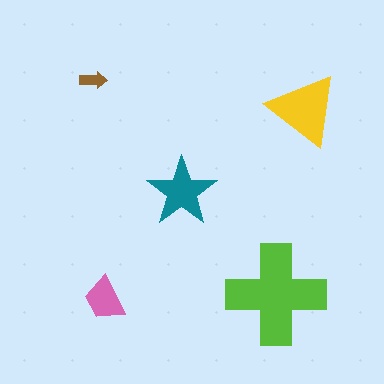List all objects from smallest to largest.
The brown arrow, the pink trapezoid, the teal star, the yellow triangle, the lime cross.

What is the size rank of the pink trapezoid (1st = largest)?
4th.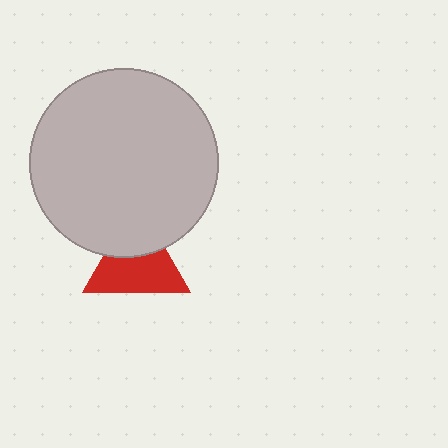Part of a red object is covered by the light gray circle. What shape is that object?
It is a triangle.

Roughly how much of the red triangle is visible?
About half of it is visible (roughly 64%).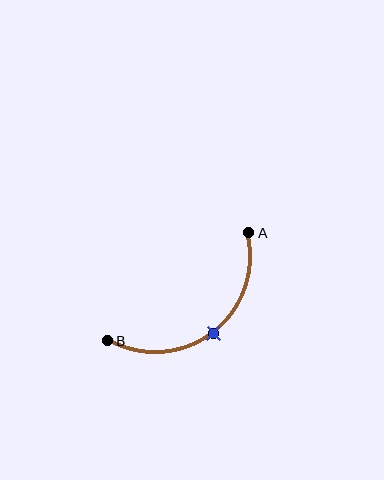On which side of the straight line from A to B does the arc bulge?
The arc bulges below and to the right of the straight line connecting A and B.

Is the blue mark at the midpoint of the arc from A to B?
Yes. The blue mark lies on the arc at equal arc-length from both A and B — it is the arc midpoint.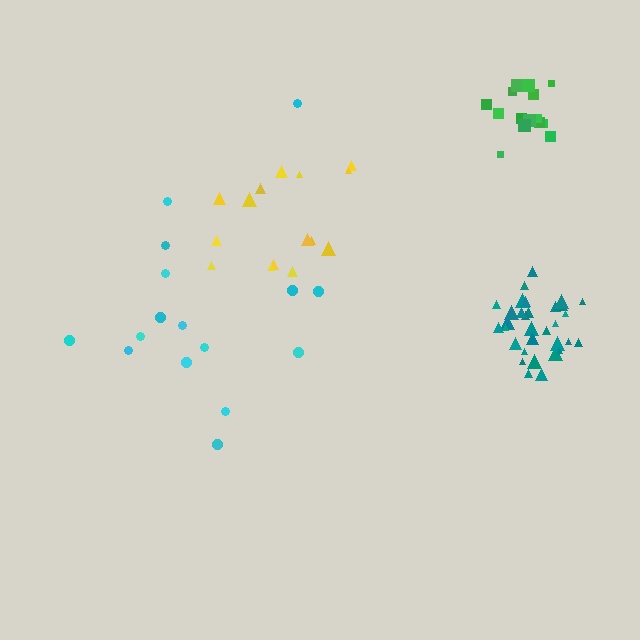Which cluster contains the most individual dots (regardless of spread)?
Teal (33).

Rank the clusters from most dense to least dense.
teal, green, yellow, cyan.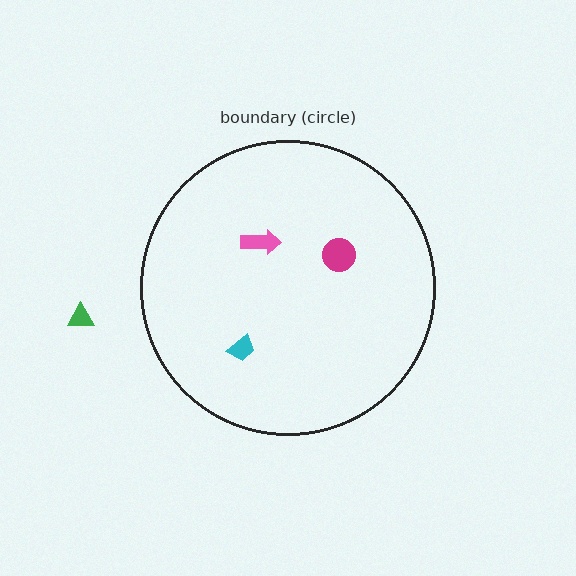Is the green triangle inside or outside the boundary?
Outside.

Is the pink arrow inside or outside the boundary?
Inside.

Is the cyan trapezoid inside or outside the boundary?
Inside.